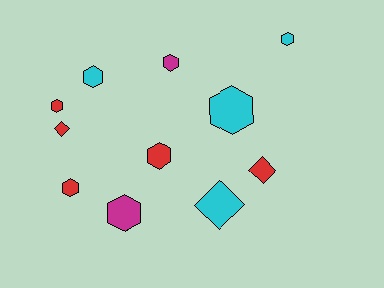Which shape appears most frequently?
Hexagon, with 8 objects.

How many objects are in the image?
There are 11 objects.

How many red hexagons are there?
There are 3 red hexagons.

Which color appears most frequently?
Red, with 5 objects.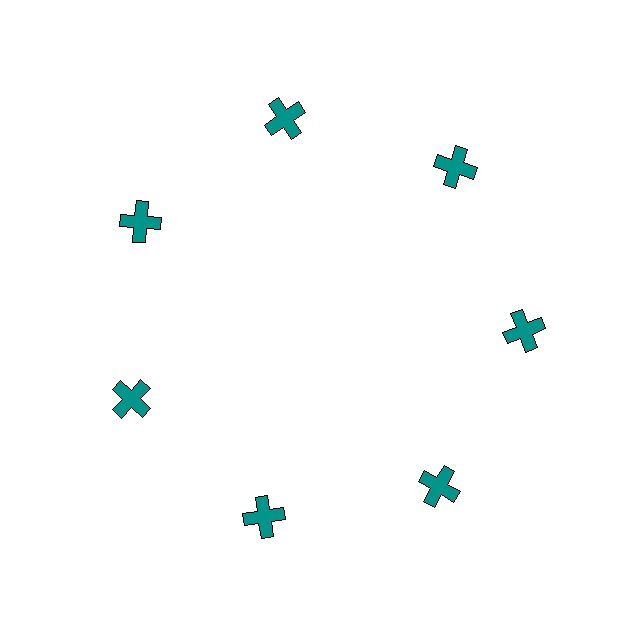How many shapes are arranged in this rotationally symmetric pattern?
There are 7 shapes, arranged in 7 groups of 1.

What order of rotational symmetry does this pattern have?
This pattern has 7-fold rotational symmetry.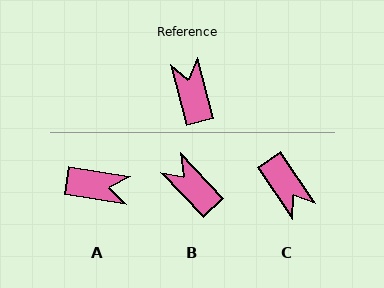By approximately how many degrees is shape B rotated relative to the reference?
Approximately 29 degrees counter-clockwise.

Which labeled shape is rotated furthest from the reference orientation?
C, about 161 degrees away.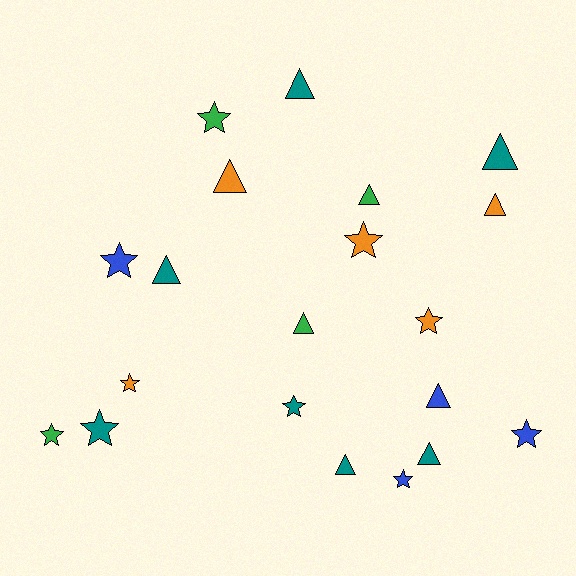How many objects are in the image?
There are 20 objects.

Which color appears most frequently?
Teal, with 7 objects.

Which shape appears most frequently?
Triangle, with 10 objects.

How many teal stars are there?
There are 2 teal stars.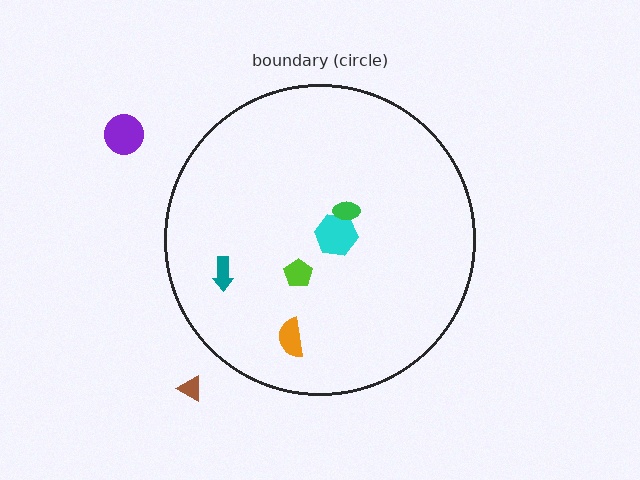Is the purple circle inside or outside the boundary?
Outside.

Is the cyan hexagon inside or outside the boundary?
Inside.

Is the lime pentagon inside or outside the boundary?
Inside.